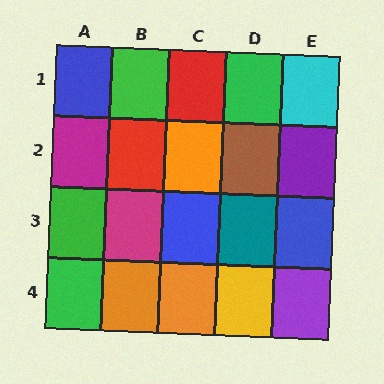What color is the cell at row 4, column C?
Orange.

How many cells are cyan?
1 cell is cyan.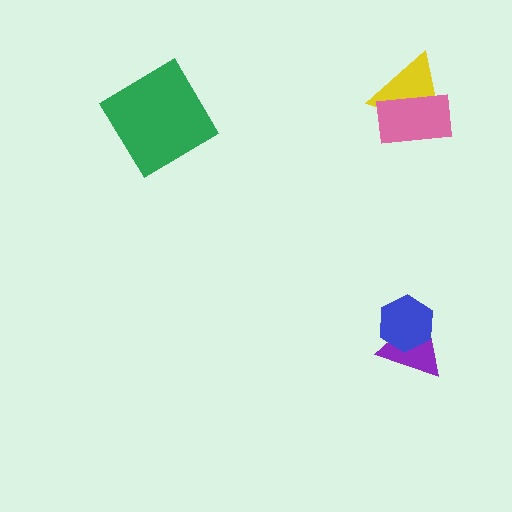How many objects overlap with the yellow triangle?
1 object overlaps with the yellow triangle.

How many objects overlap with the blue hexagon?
1 object overlaps with the blue hexagon.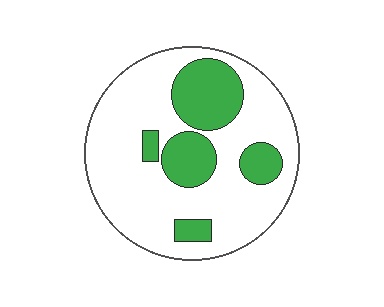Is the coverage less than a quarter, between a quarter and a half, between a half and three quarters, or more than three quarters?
Between a quarter and a half.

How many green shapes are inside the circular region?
5.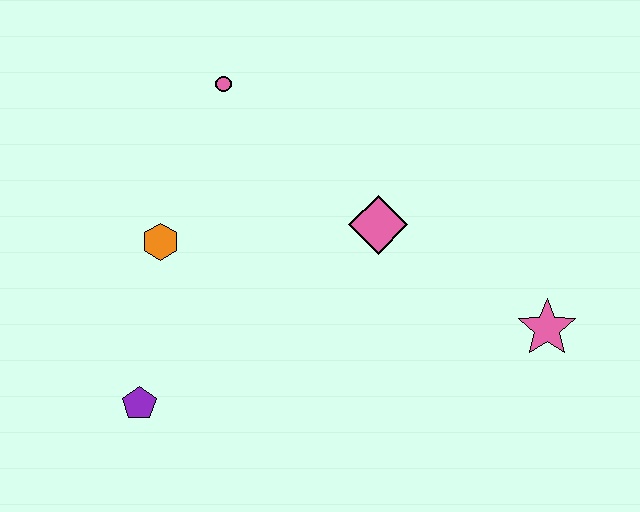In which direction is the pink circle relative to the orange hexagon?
The pink circle is above the orange hexagon.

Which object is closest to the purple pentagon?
The orange hexagon is closest to the purple pentagon.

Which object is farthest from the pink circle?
The pink star is farthest from the pink circle.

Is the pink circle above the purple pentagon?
Yes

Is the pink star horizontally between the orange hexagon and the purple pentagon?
No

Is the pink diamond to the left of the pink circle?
No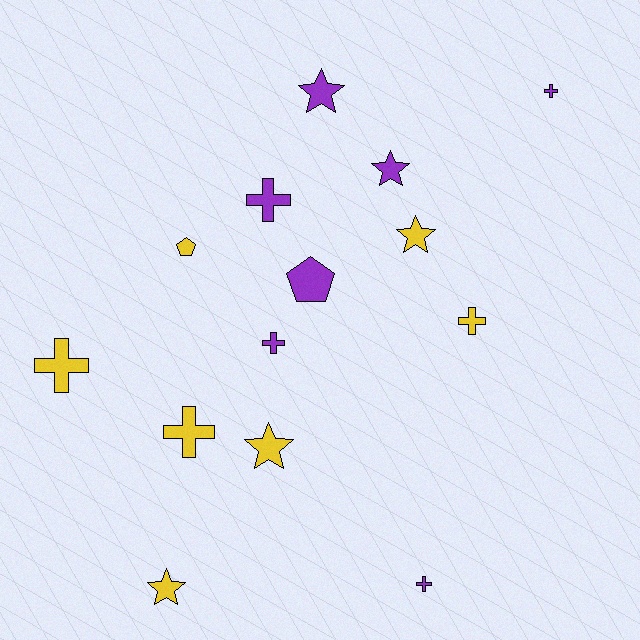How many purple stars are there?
There are 2 purple stars.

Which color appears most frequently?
Yellow, with 7 objects.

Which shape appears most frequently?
Cross, with 7 objects.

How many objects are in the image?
There are 14 objects.